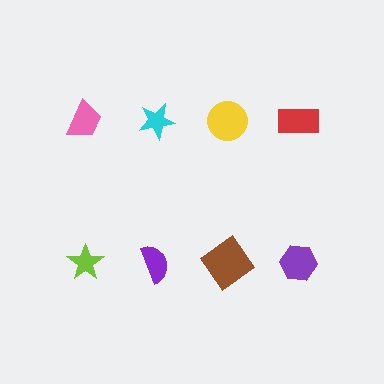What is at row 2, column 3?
A brown diamond.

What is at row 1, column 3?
A yellow circle.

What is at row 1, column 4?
A red rectangle.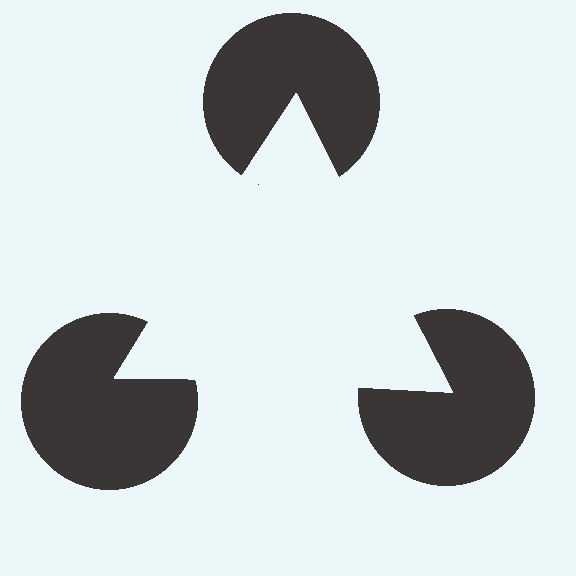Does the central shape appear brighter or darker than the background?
It typically appears slightly brighter than the background, even though no actual brightness change is drawn.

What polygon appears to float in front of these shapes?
An illusory triangle — its edges are inferred from the aligned wedge cuts in the pac-man discs, not physically drawn.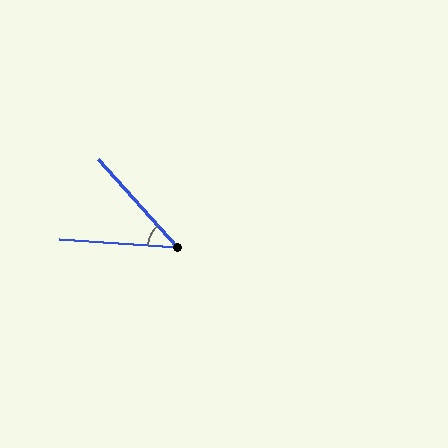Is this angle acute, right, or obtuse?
It is acute.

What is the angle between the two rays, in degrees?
Approximately 44 degrees.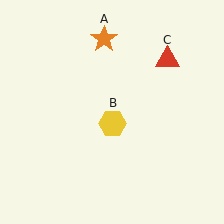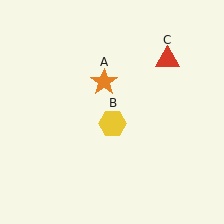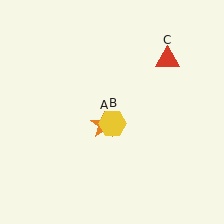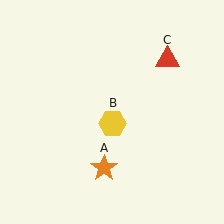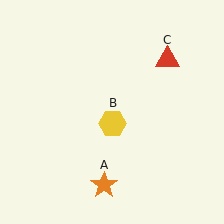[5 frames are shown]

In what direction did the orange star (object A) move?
The orange star (object A) moved down.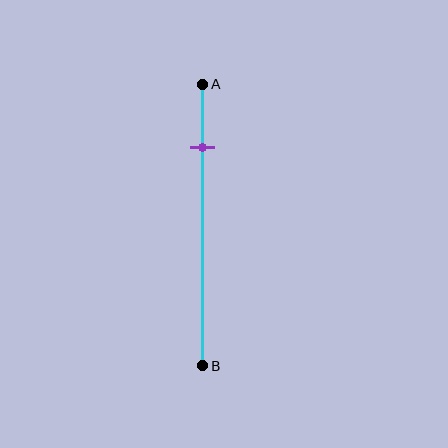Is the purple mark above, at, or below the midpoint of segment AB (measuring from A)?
The purple mark is above the midpoint of segment AB.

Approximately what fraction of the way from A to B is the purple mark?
The purple mark is approximately 25% of the way from A to B.